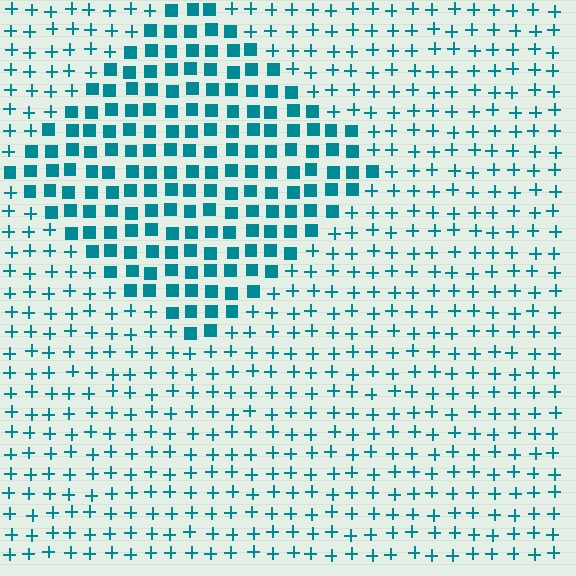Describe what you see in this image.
The image is filled with small teal elements arranged in a uniform grid. A diamond-shaped region contains squares, while the surrounding area contains plus signs. The boundary is defined purely by the change in element shape.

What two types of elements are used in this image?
The image uses squares inside the diamond region and plus signs outside it.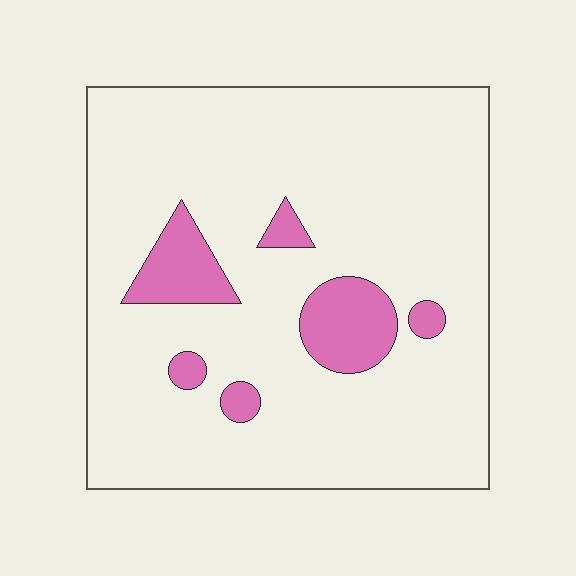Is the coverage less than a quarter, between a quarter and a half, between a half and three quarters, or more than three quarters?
Less than a quarter.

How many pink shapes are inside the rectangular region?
6.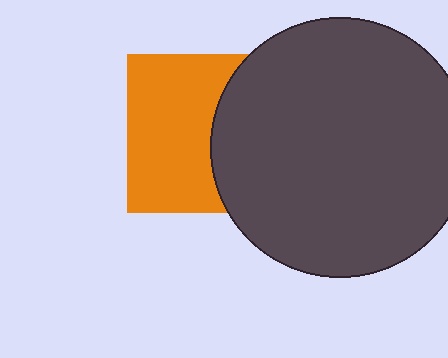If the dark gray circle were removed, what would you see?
You would see the complete orange square.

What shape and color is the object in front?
The object in front is a dark gray circle.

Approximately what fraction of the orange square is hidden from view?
Roughly 42% of the orange square is hidden behind the dark gray circle.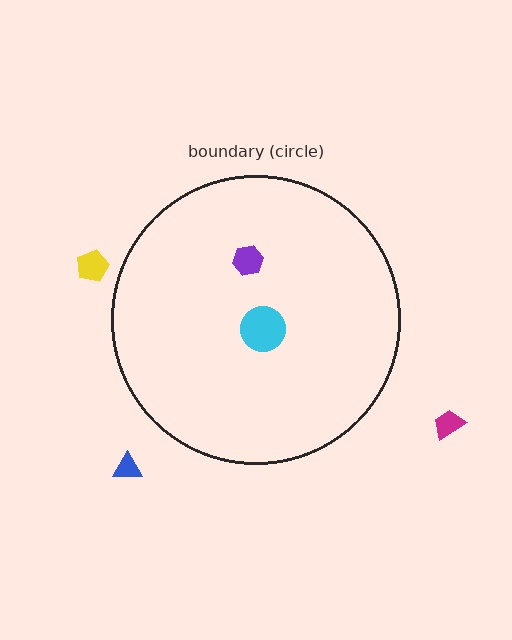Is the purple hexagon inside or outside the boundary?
Inside.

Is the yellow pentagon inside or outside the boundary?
Outside.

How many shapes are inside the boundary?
2 inside, 3 outside.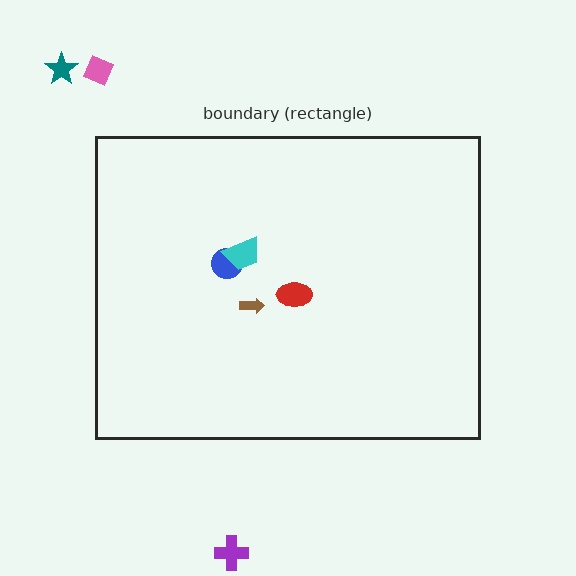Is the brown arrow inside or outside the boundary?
Inside.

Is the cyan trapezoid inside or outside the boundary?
Inside.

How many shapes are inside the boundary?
4 inside, 3 outside.